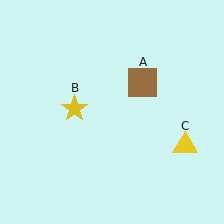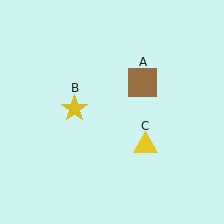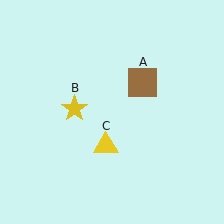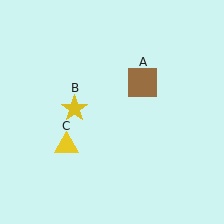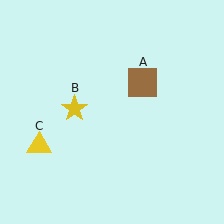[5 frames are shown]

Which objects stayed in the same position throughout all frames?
Brown square (object A) and yellow star (object B) remained stationary.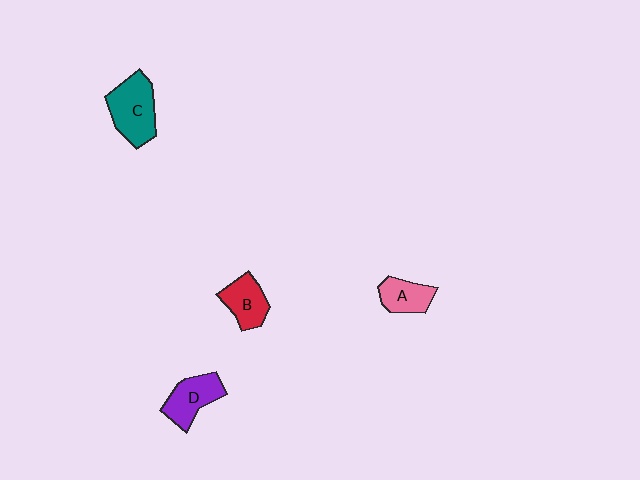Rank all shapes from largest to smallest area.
From largest to smallest: C (teal), D (purple), B (red), A (pink).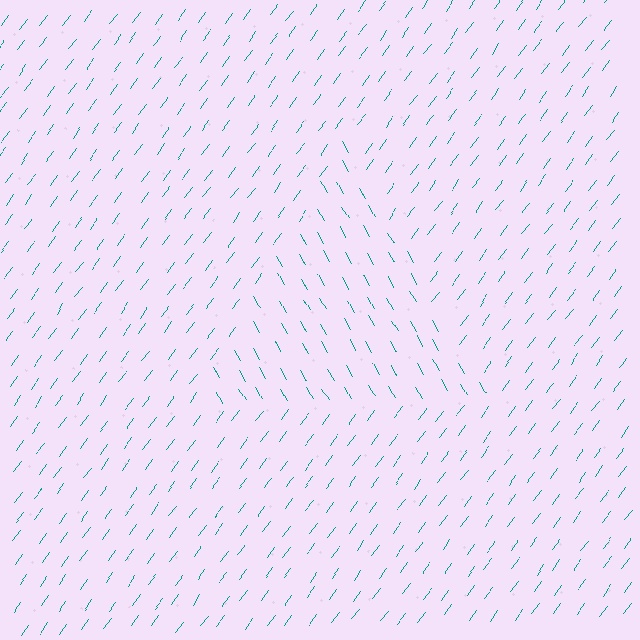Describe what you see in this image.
The image is filled with small teal line segments. A triangle region in the image has lines oriented differently from the surrounding lines, creating a visible texture boundary.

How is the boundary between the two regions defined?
The boundary is defined purely by a change in line orientation (approximately 65 degrees difference). All lines are the same color and thickness.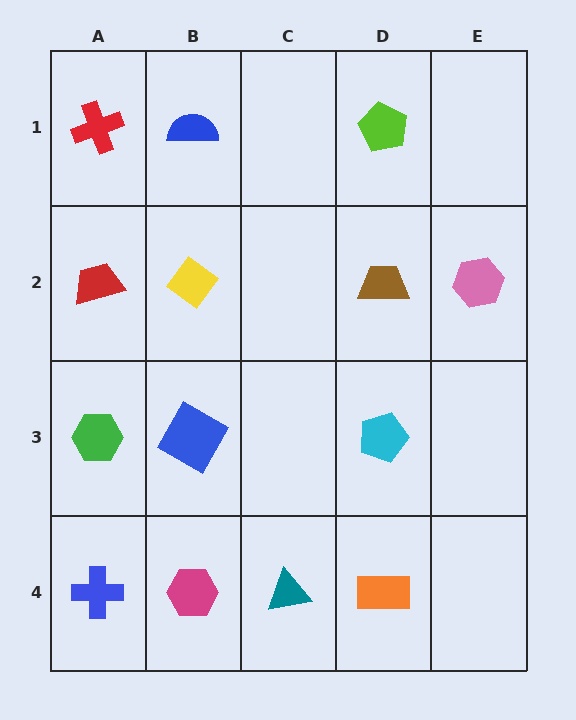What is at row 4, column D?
An orange rectangle.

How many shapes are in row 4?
4 shapes.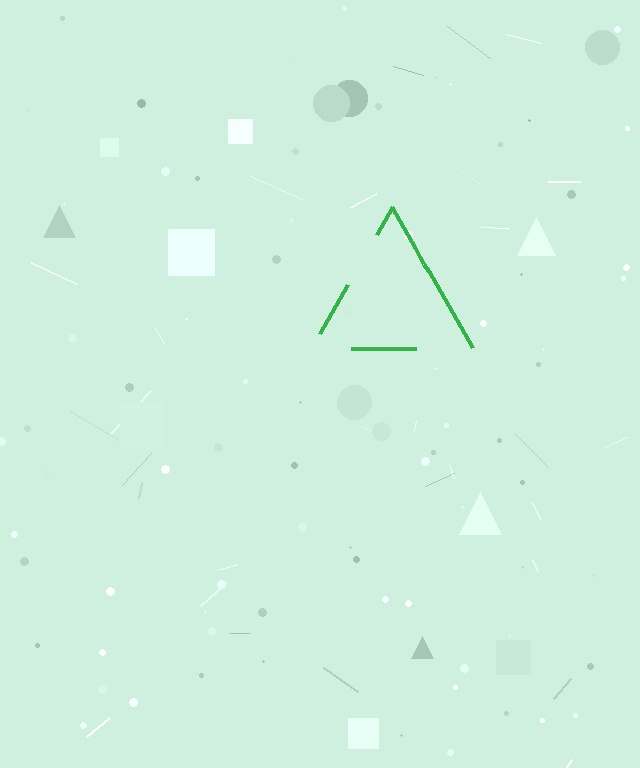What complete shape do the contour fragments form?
The contour fragments form a triangle.